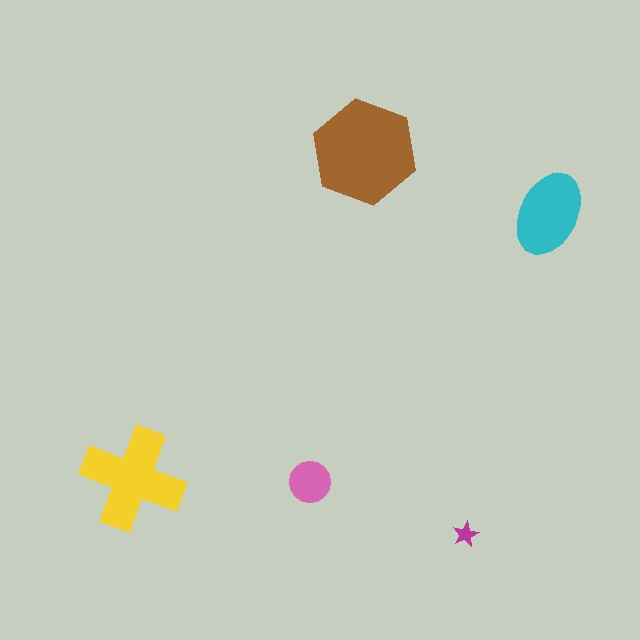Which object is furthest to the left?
The yellow cross is leftmost.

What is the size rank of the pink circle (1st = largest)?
4th.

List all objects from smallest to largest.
The magenta star, the pink circle, the cyan ellipse, the yellow cross, the brown hexagon.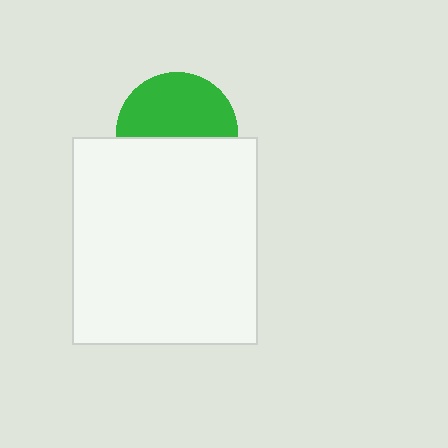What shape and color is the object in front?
The object in front is a white rectangle.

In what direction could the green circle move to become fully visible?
The green circle could move up. That would shift it out from behind the white rectangle entirely.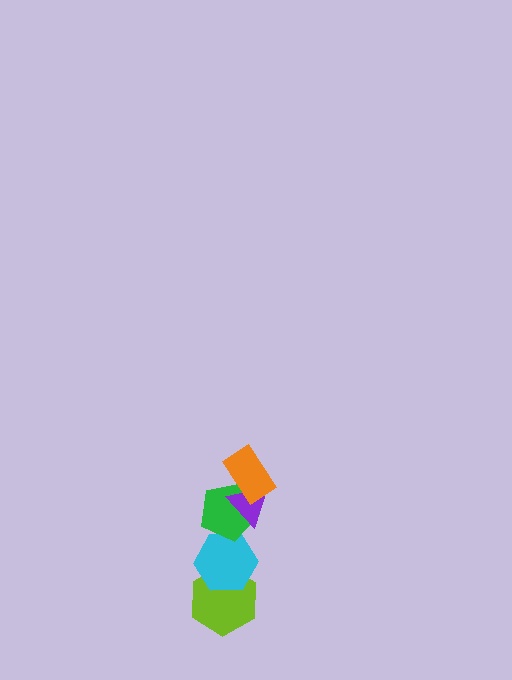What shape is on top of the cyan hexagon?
The green pentagon is on top of the cyan hexagon.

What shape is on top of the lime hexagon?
The cyan hexagon is on top of the lime hexagon.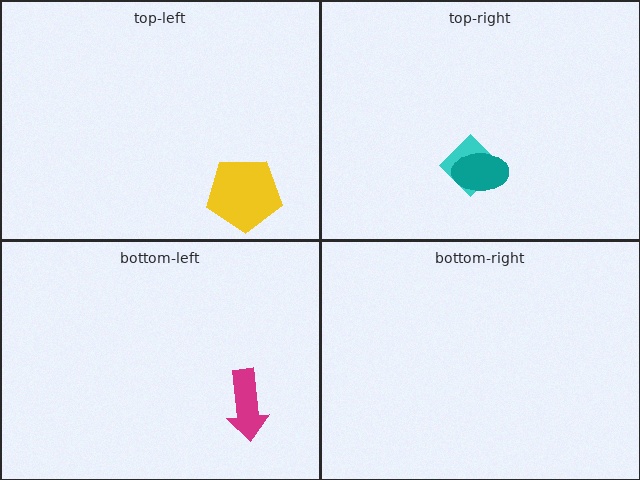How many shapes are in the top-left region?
1.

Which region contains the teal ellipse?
The top-right region.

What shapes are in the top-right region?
The cyan diamond, the teal ellipse.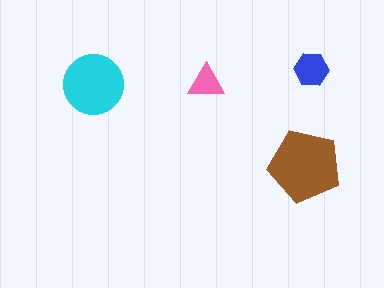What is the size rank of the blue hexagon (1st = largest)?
3rd.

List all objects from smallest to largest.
The pink triangle, the blue hexagon, the cyan circle, the brown pentagon.